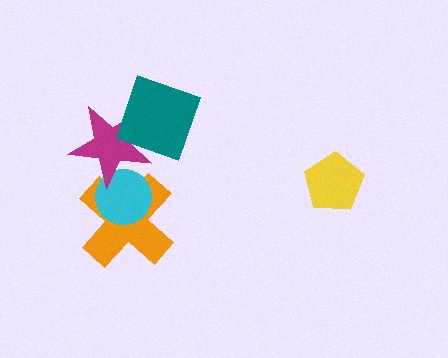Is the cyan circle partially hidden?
Yes, it is partially covered by another shape.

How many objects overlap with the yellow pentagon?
0 objects overlap with the yellow pentagon.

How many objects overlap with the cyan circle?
2 objects overlap with the cyan circle.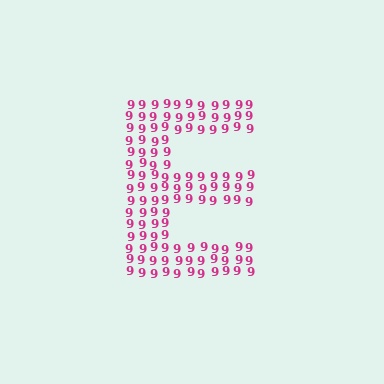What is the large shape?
The large shape is the letter E.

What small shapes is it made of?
It is made of small digit 9's.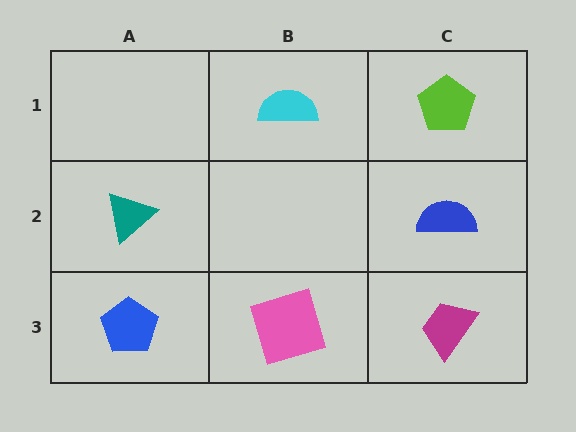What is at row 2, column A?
A teal triangle.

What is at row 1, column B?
A cyan semicircle.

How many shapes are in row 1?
2 shapes.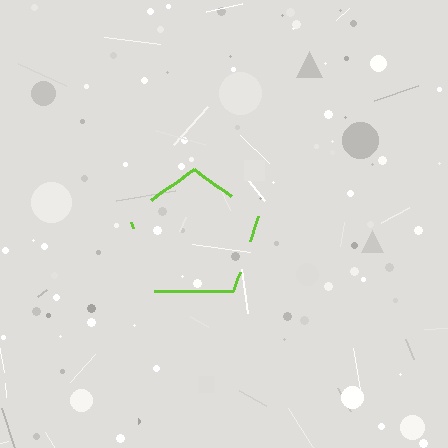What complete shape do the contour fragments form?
The contour fragments form a pentagon.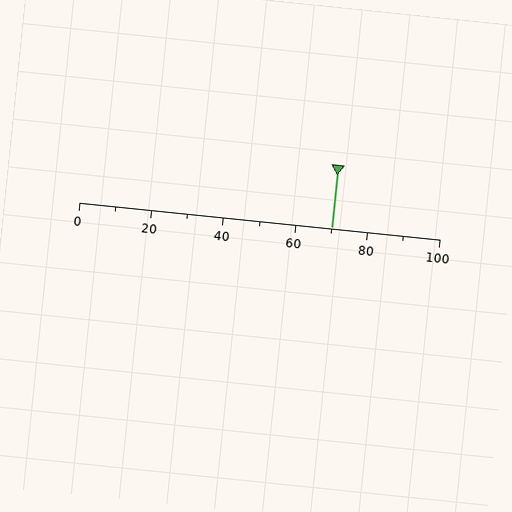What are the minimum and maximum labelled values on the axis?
The axis runs from 0 to 100.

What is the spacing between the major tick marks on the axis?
The major ticks are spaced 20 apart.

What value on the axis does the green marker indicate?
The marker indicates approximately 70.